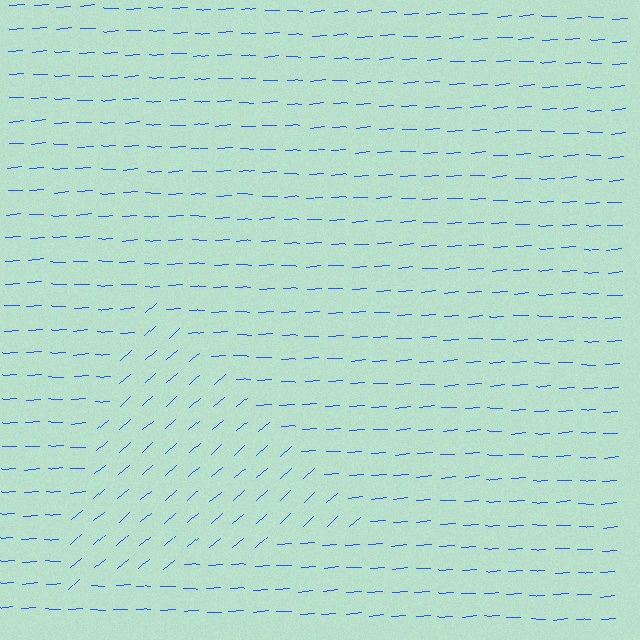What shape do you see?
I see a triangle.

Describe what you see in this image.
The image is filled with small blue line segments. A triangle region in the image has lines oriented differently from the surrounding lines, creating a visible texture boundary.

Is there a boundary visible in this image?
Yes, there is a texture boundary formed by a change in line orientation.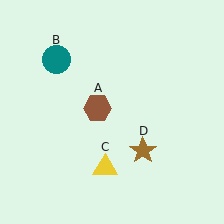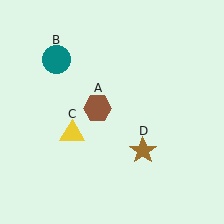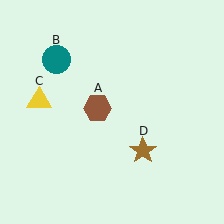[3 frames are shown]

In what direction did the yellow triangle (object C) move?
The yellow triangle (object C) moved up and to the left.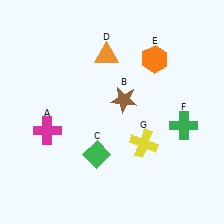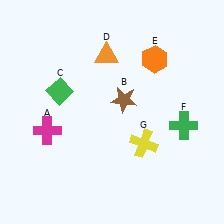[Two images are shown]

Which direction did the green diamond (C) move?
The green diamond (C) moved up.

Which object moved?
The green diamond (C) moved up.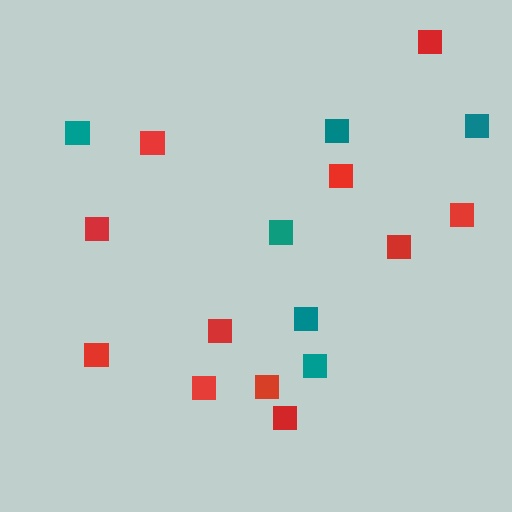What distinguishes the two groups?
There are 2 groups: one group of red squares (11) and one group of teal squares (6).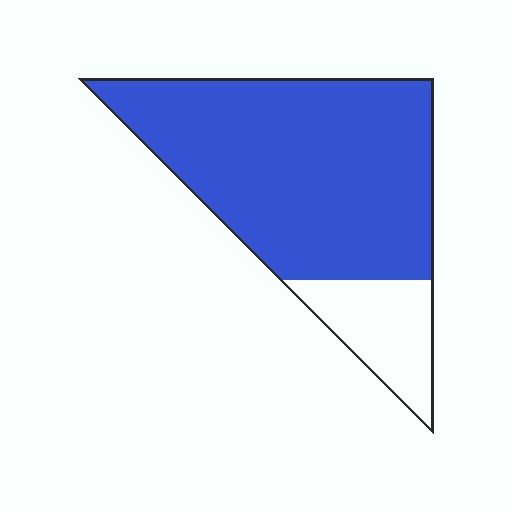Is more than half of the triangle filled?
Yes.